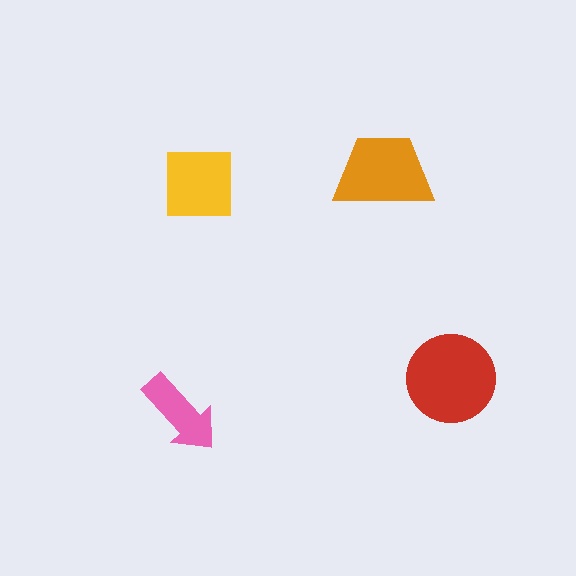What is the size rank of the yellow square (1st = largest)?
3rd.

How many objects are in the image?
There are 4 objects in the image.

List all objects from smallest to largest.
The pink arrow, the yellow square, the orange trapezoid, the red circle.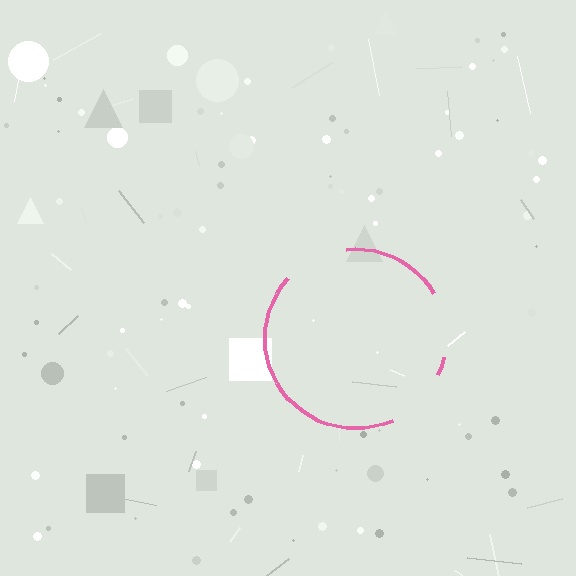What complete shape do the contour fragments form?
The contour fragments form a circle.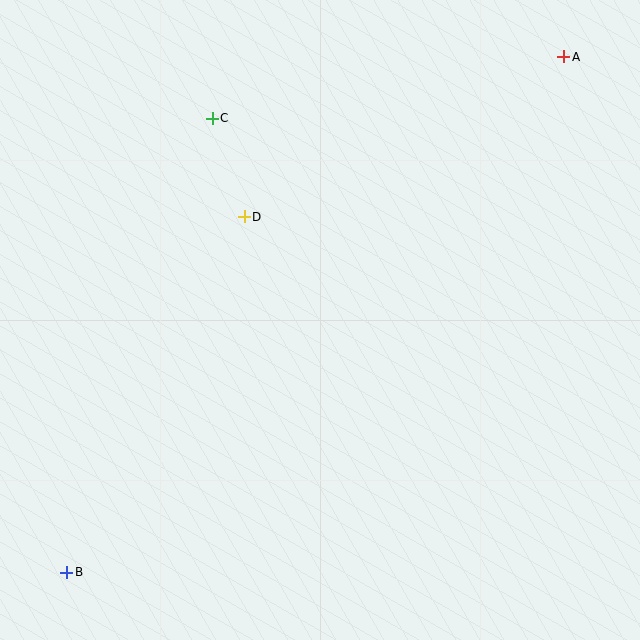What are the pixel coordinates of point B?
Point B is at (67, 572).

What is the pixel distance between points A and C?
The distance between A and C is 357 pixels.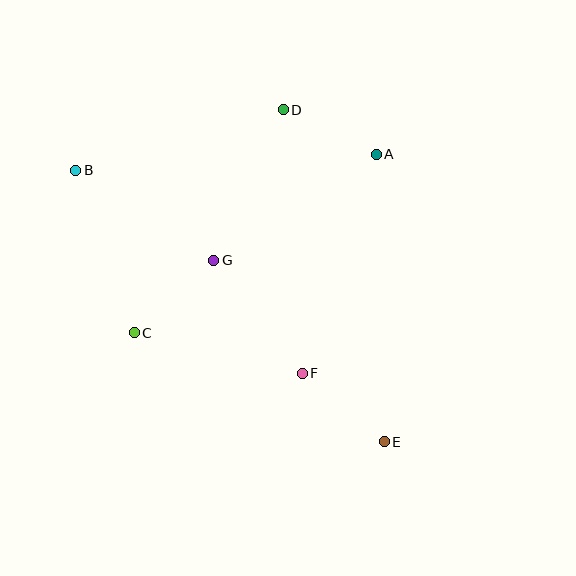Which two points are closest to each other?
Points A and D are closest to each other.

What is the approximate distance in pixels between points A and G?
The distance between A and G is approximately 194 pixels.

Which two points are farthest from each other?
Points B and E are farthest from each other.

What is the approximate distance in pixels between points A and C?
The distance between A and C is approximately 301 pixels.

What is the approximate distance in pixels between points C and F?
The distance between C and F is approximately 173 pixels.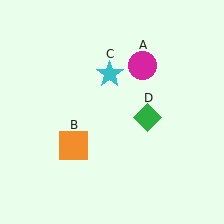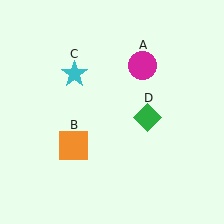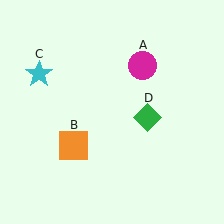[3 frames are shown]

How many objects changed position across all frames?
1 object changed position: cyan star (object C).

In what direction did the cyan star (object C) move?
The cyan star (object C) moved left.